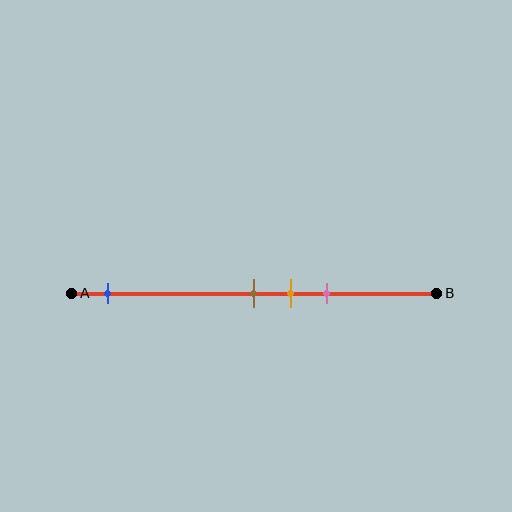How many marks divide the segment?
There are 4 marks dividing the segment.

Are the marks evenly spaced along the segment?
No, the marks are not evenly spaced.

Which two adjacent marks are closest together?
The brown and orange marks are the closest adjacent pair.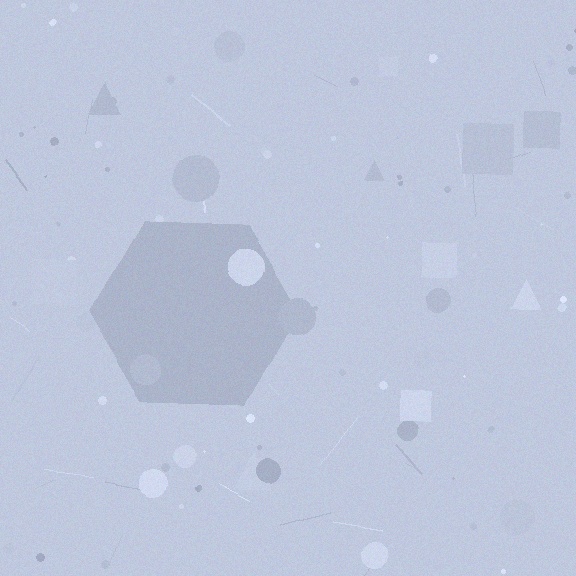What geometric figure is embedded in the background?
A hexagon is embedded in the background.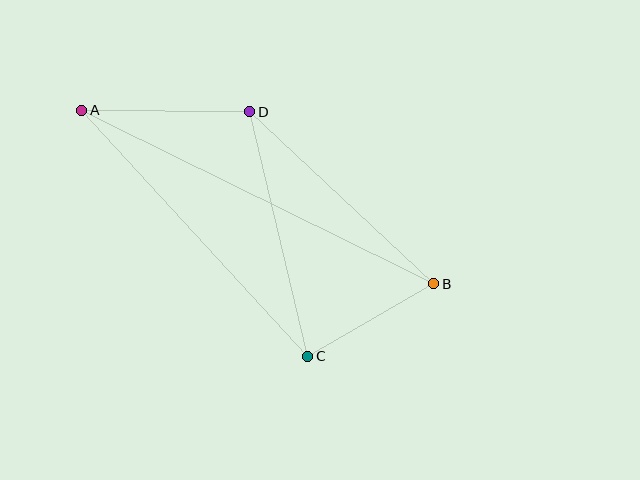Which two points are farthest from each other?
Points A and B are farthest from each other.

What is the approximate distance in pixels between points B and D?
The distance between B and D is approximately 252 pixels.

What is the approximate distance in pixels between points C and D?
The distance between C and D is approximately 251 pixels.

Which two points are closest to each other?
Points B and C are closest to each other.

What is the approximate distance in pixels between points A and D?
The distance between A and D is approximately 168 pixels.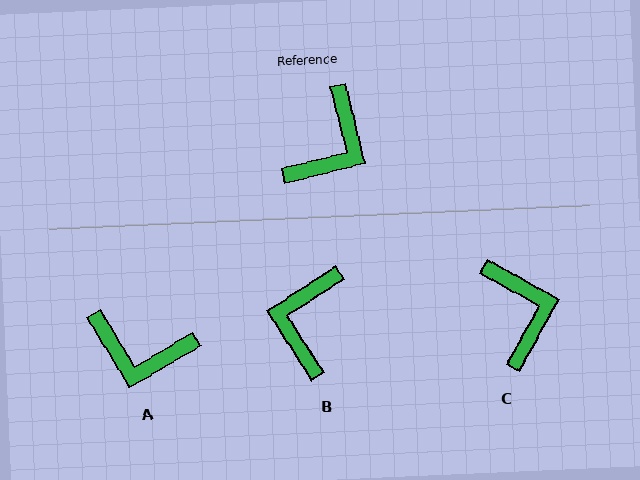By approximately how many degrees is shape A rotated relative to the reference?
Approximately 73 degrees clockwise.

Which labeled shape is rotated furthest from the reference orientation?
B, about 161 degrees away.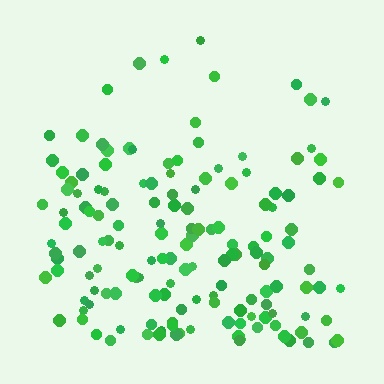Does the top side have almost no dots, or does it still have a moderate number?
Still a moderate number, just noticeably fewer than the bottom.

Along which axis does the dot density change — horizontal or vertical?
Vertical.